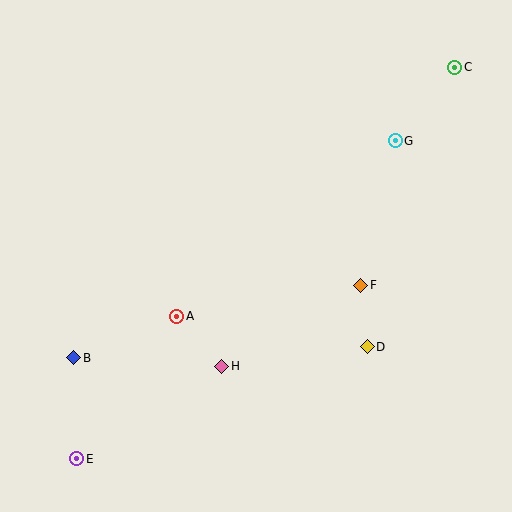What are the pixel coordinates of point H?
Point H is at (222, 366).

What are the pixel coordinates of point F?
Point F is at (361, 285).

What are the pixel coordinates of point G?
Point G is at (395, 141).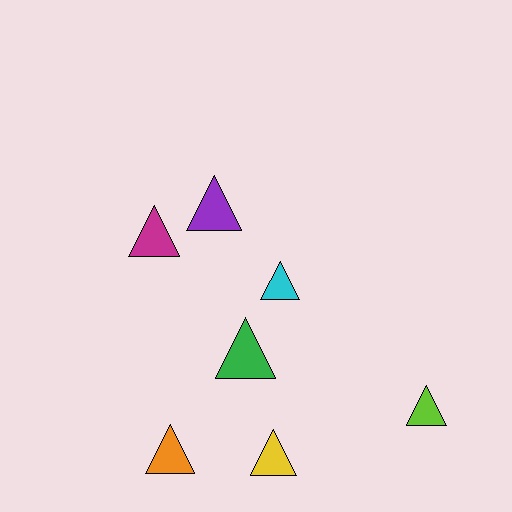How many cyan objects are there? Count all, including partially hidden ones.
There is 1 cyan object.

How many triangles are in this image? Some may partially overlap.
There are 7 triangles.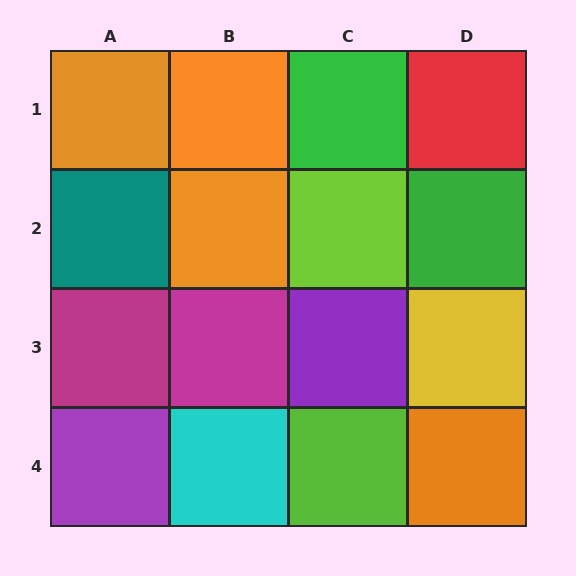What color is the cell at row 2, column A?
Teal.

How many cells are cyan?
1 cell is cyan.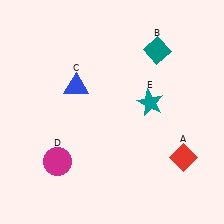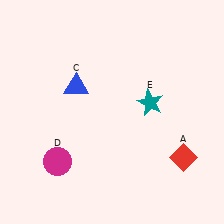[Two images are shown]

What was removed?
The teal diamond (B) was removed in Image 2.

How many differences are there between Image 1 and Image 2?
There is 1 difference between the two images.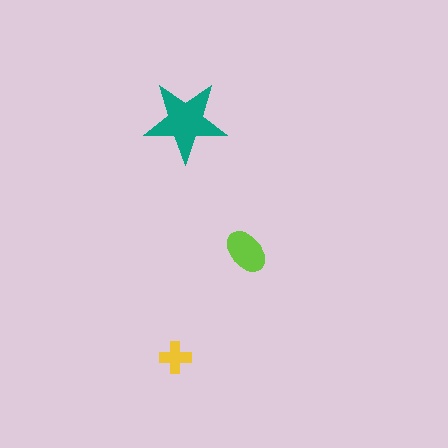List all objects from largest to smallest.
The teal star, the lime ellipse, the yellow cross.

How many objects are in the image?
There are 3 objects in the image.